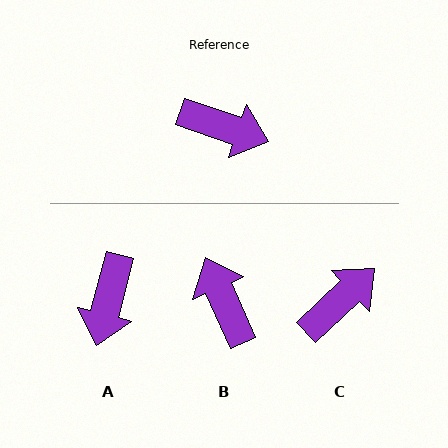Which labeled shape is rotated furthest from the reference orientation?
B, about 133 degrees away.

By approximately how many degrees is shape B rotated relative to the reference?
Approximately 133 degrees counter-clockwise.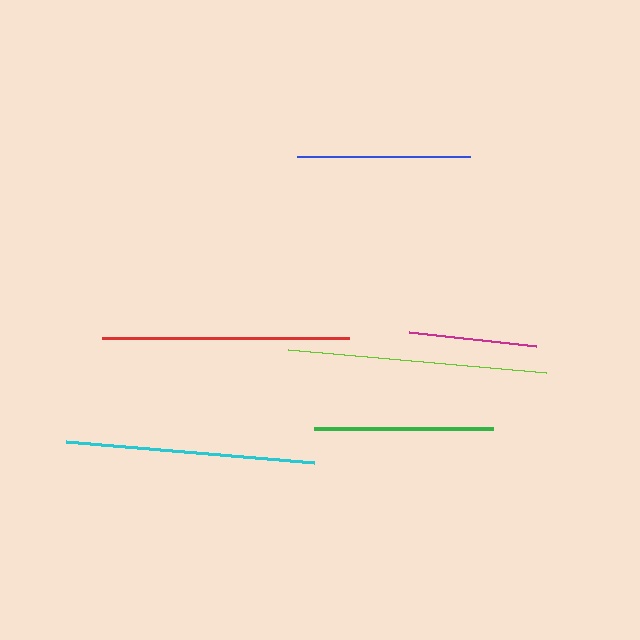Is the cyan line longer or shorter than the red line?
The cyan line is longer than the red line.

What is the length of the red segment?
The red segment is approximately 247 pixels long.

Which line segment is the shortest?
The magenta line is the shortest at approximately 128 pixels.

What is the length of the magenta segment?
The magenta segment is approximately 128 pixels long.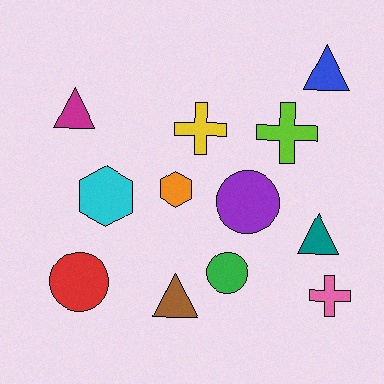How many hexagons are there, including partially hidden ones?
There are 2 hexagons.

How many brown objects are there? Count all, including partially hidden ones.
There is 1 brown object.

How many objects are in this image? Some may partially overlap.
There are 12 objects.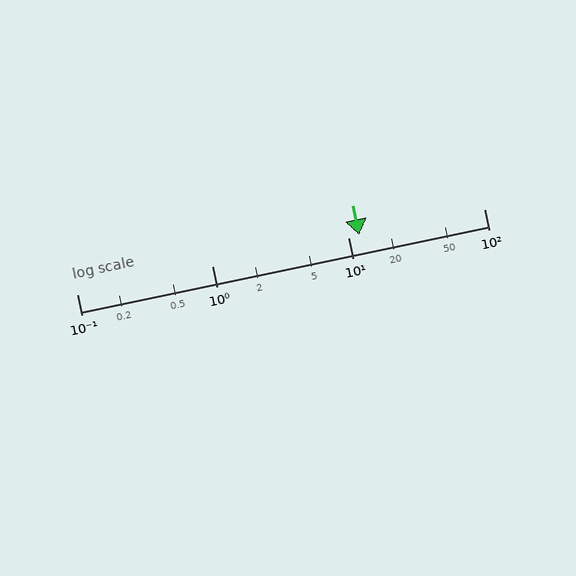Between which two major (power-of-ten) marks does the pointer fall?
The pointer is between 10 and 100.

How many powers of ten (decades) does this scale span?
The scale spans 3 decades, from 0.1 to 100.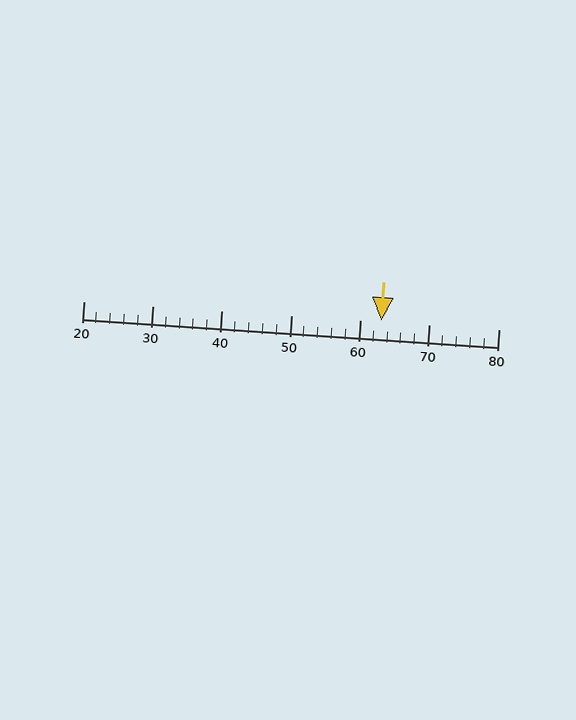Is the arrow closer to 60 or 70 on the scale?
The arrow is closer to 60.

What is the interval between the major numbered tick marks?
The major tick marks are spaced 10 units apart.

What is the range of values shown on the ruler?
The ruler shows values from 20 to 80.